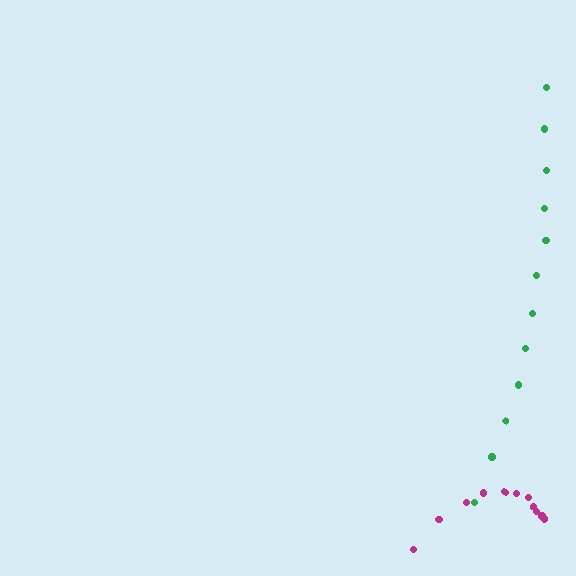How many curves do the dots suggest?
There are 2 distinct paths.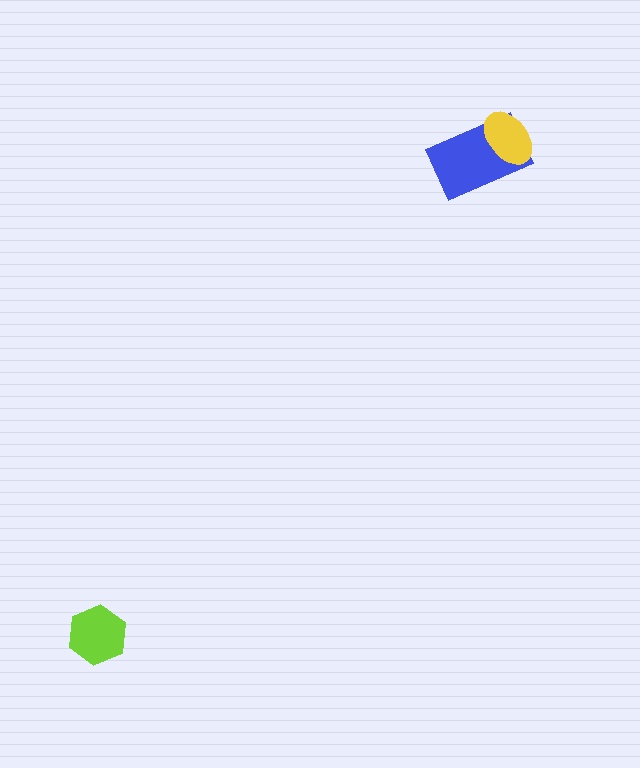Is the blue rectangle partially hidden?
Yes, it is partially covered by another shape.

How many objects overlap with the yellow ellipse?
1 object overlaps with the yellow ellipse.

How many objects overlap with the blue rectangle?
1 object overlaps with the blue rectangle.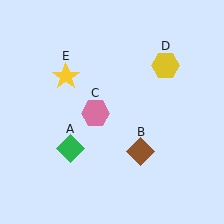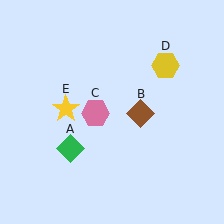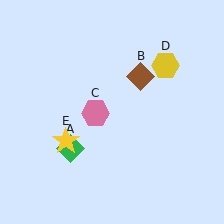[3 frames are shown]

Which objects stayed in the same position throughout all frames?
Green diamond (object A) and pink hexagon (object C) and yellow hexagon (object D) remained stationary.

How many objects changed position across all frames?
2 objects changed position: brown diamond (object B), yellow star (object E).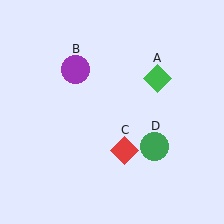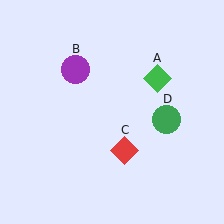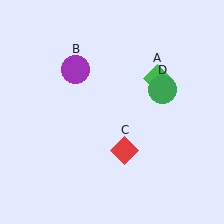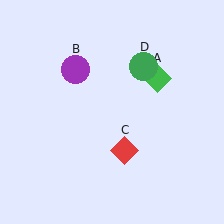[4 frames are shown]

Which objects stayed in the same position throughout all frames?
Green diamond (object A) and purple circle (object B) and red diamond (object C) remained stationary.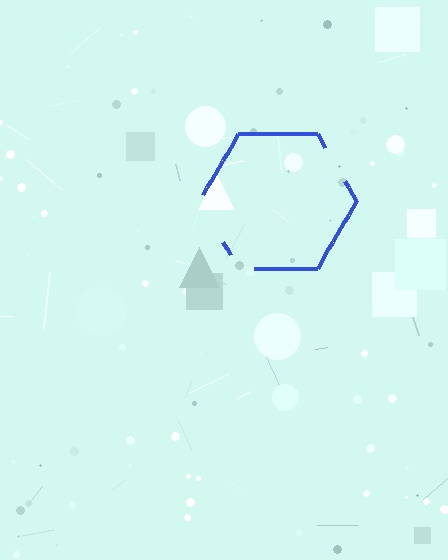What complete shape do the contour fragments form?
The contour fragments form a hexagon.